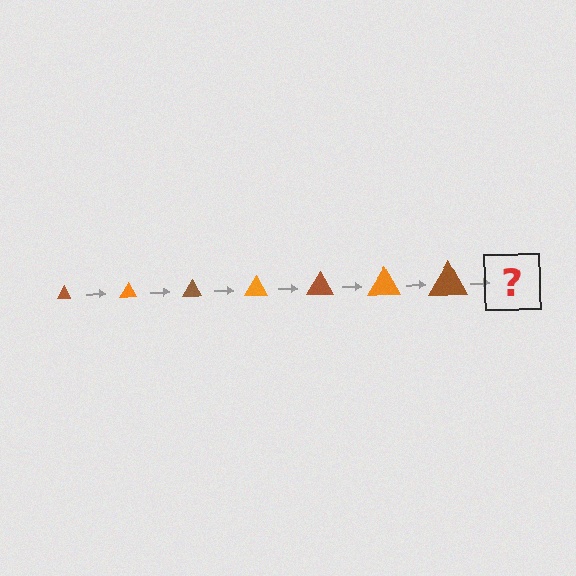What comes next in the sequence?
The next element should be an orange triangle, larger than the previous one.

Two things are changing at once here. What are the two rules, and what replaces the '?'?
The two rules are that the triangle grows larger each step and the color cycles through brown and orange. The '?' should be an orange triangle, larger than the previous one.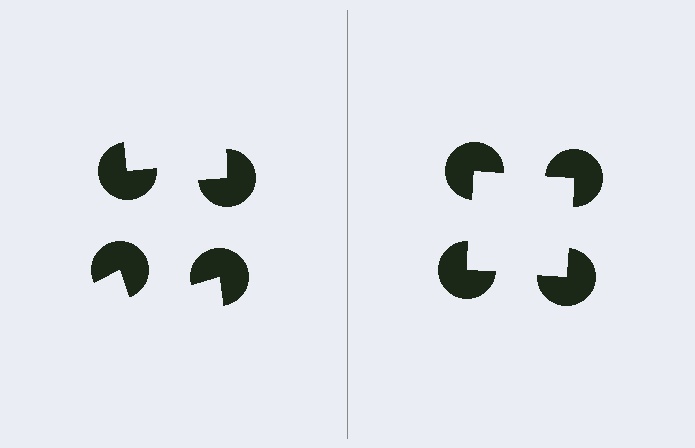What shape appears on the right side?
An illusory square.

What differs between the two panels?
The pac-man discs are positioned identically on both sides; only the wedge orientations differ. On the right they align to a square; on the left they are misaligned.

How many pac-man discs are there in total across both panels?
8 — 4 on each side.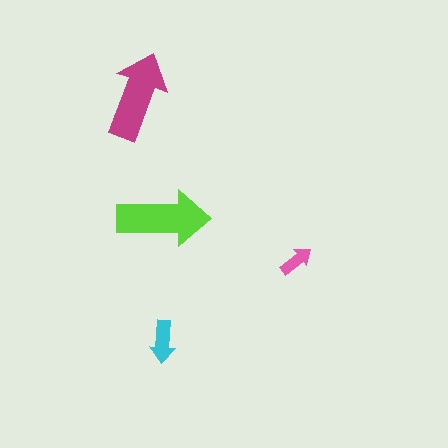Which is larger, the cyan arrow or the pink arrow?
The cyan one.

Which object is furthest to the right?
The pink arrow is rightmost.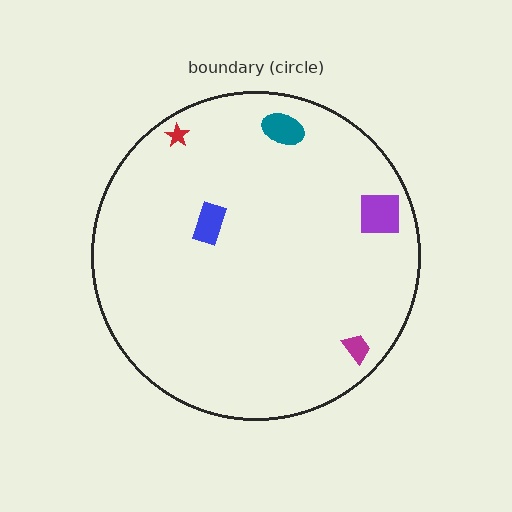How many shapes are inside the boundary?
5 inside, 0 outside.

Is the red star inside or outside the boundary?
Inside.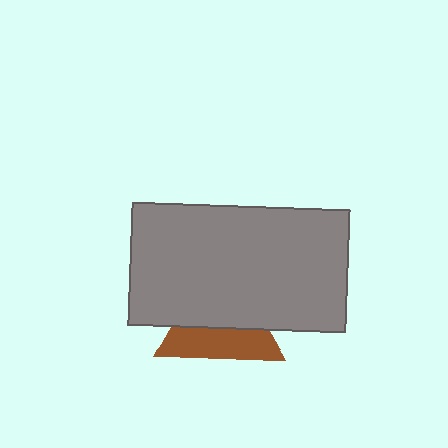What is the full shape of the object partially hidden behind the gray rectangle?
The partially hidden object is a brown triangle.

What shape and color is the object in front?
The object in front is a gray rectangle.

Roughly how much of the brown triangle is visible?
About half of it is visible (roughly 45%).